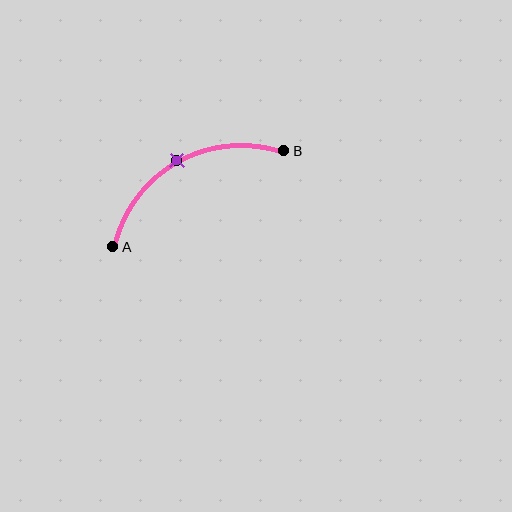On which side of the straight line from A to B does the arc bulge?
The arc bulges above the straight line connecting A and B.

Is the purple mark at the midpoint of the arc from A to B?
Yes. The purple mark lies on the arc at equal arc-length from both A and B — it is the arc midpoint.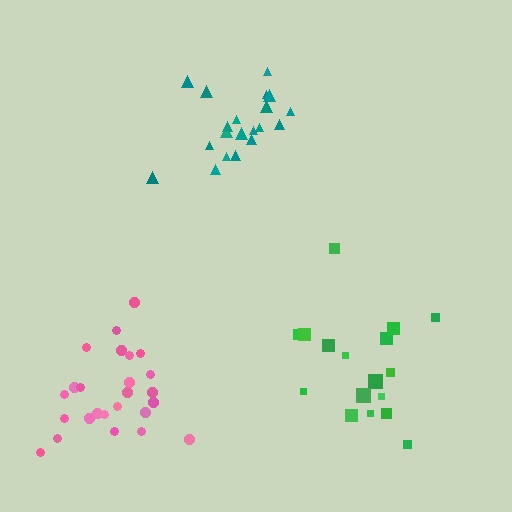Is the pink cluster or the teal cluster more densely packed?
Teal.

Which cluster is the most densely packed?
Teal.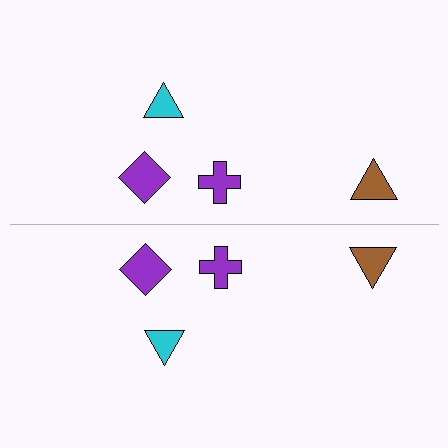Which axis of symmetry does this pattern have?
The pattern has a horizontal axis of symmetry running through the center of the image.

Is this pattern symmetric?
Yes, this pattern has bilateral (reflection) symmetry.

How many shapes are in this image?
There are 8 shapes in this image.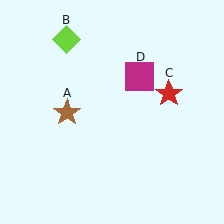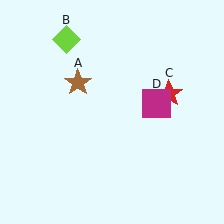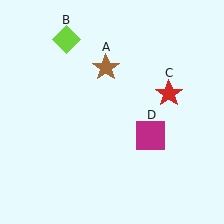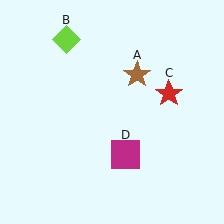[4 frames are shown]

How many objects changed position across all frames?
2 objects changed position: brown star (object A), magenta square (object D).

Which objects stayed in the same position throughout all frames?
Lime diamond (object B) and red star (object C) remained stationary.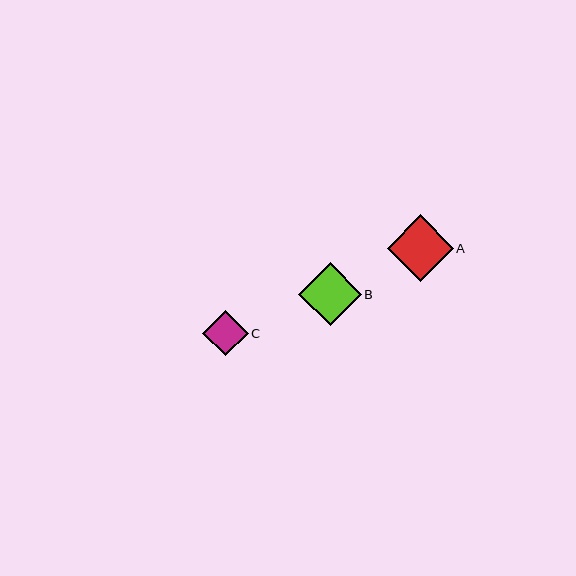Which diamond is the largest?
Diamond A is the largest with a size of approximately 66 pixels.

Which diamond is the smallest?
Diamond C is the smallest with a size of approximately 45 pixels.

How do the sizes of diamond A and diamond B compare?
Diamond A and diamond B are approximately the same size.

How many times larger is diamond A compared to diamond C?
Diamond A is approximately 1.5 times the size of diamond C.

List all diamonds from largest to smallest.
From largest to smallest: A, B, C.